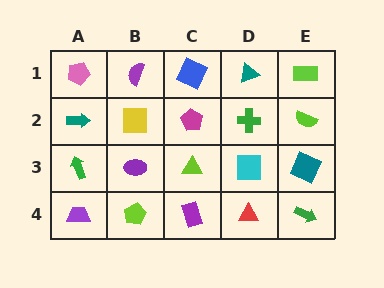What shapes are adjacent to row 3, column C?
A magenta pentagon (row 2, column C), a purple rectangle (row 4, column C), a purple ellipse (row 3, column B), a cyan square (row 3, column D).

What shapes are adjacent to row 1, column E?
A lime semicircle (row 2, column E), a teal triangle (row 1, column D).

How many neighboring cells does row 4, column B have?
3.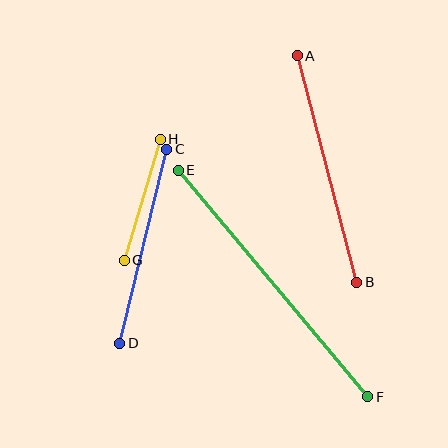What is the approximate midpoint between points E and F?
The midpoint is at approximately (273, 283) pixels.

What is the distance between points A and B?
The distance is approximately 234 pixels.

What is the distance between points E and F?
The distance is approximately 295 pixels.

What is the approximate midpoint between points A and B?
The midpoint is at approximately (327, 169) pixels.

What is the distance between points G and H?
The distance is approximately 126 pixels.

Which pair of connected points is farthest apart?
Points E and F are farthest apart.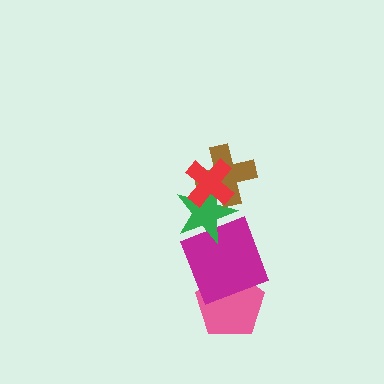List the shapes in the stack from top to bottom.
From top to bottom: the red cross, the brown cross, the green star, the magenta square, the pink pentagon.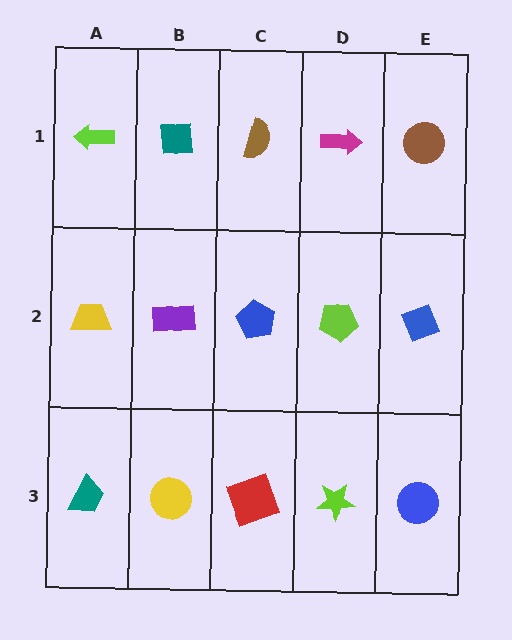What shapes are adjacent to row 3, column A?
A yellow trapezoid (row 2, column A), a yellow circle (row 3, column B).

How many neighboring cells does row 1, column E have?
2.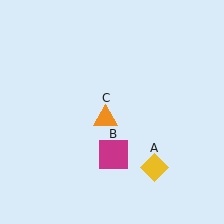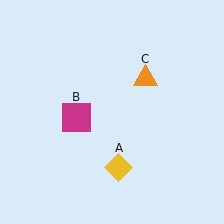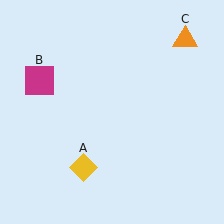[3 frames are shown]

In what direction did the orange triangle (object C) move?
The orange triangle (object C) moved up and to the right.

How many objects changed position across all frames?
3 objects changed position: yellow diamond (object A), magenta square (object B), orange triangle (object C).